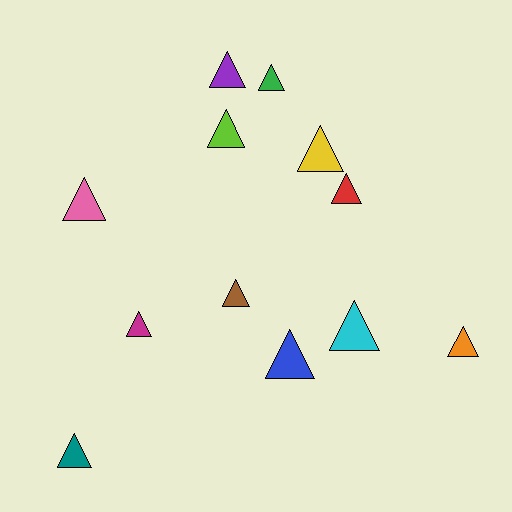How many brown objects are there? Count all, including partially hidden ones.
There is 1 brown object.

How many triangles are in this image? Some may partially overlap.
There are 12 triangles.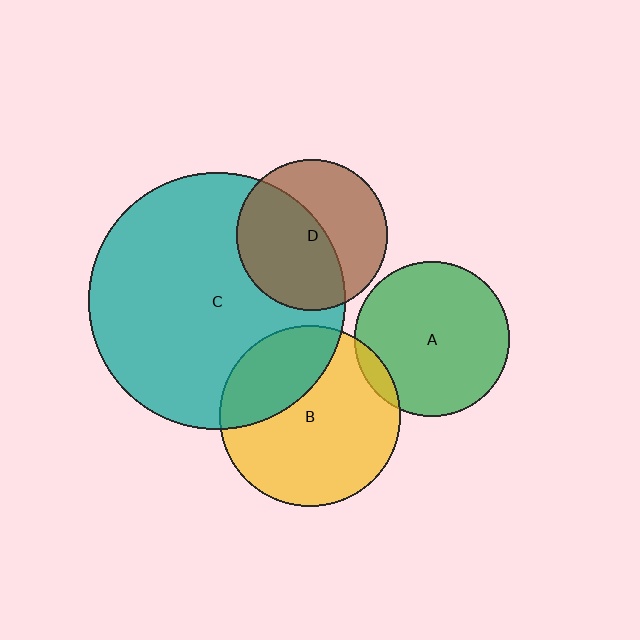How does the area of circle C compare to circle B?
Approximately 2.0 times.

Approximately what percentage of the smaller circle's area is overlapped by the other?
Approximately 30%.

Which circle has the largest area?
Circle C (teal).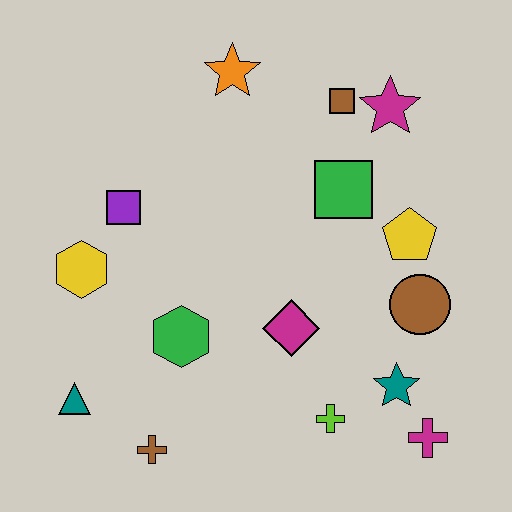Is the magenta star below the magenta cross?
No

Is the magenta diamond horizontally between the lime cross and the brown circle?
No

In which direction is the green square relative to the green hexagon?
The green square is to the right of the green hexagon.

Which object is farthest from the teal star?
The orange star is farthest from the teal star.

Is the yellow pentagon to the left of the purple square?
No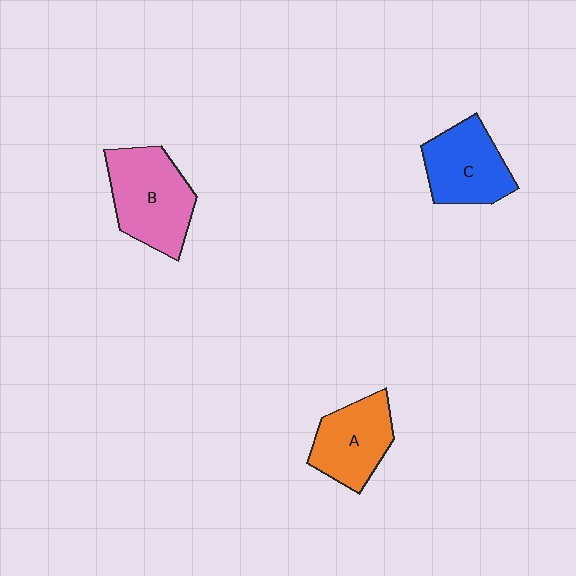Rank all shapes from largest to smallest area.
From largest to smallest: B (pink), C (blue), A (orange).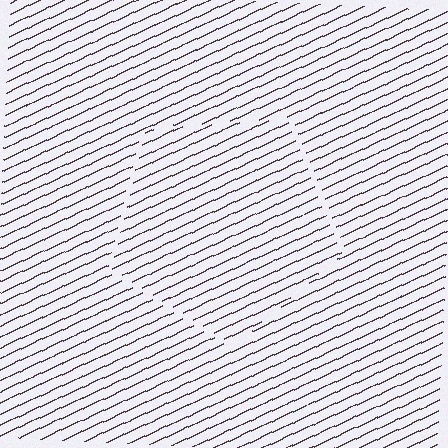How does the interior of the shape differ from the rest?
The interior of the shape contains the same grating, shifted by half a period — the contour is defined by the phase discontinuity where line-ends from the inner and outer gratings abut.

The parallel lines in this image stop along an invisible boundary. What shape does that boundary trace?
An illusory pentagon. The interior of the shape contains the same grating, shifted by half a period — the contour is defined by the phase discontinuity where line-ends from the inner and outer gratings abut.